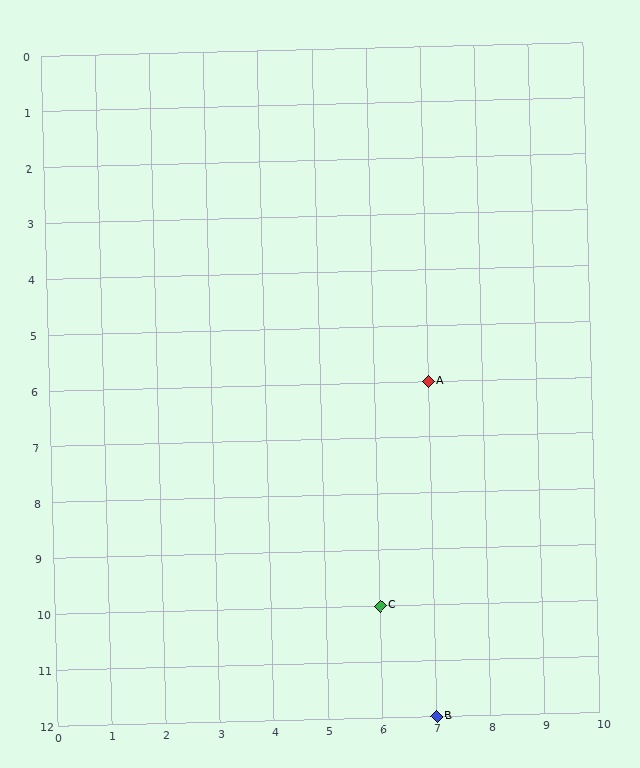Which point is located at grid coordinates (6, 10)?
Point C is at (6, 10).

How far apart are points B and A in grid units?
Points B and A are 6 rows apart.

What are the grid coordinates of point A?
Point A is at grid coordinates (7, 6).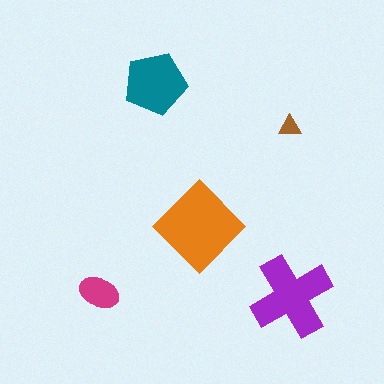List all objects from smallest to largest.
The brown triangle, the magenta ellipse, the teal pentagon, the purple cross, the orange diamond.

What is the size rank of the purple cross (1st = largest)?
2nd.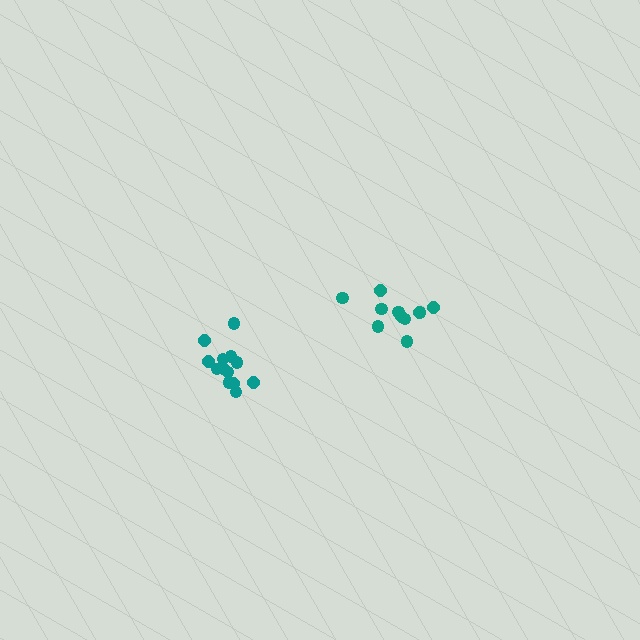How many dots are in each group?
Group 1: 11 dots, Group 2: 13 dots (24 total).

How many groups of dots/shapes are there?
There are 2 groups.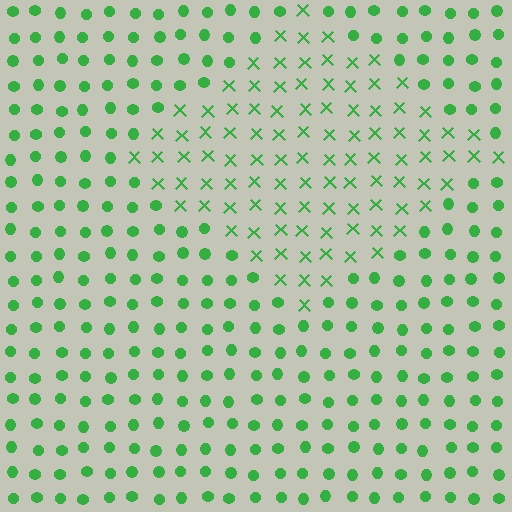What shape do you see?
I see a diamond.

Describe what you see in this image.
The image is filled with small green elements arranged in a uniform grid. A diamond-shaped region contains X marks, while the surrounding area contains circles. The boundary is defined purely by the change in element shape.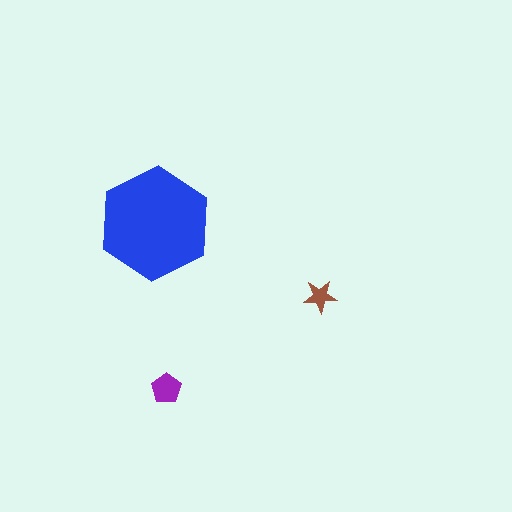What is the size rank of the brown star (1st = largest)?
3rd.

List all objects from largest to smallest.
The blue hexagon, the purple pentagon, the brown star.